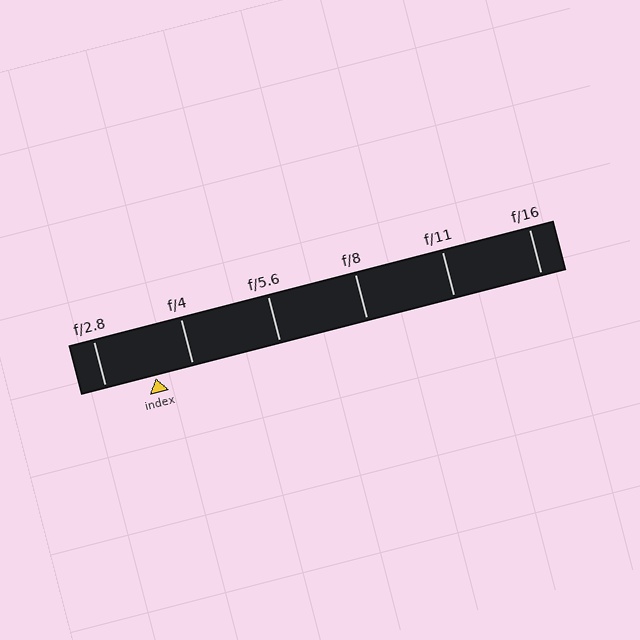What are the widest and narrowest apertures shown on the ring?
The widest aperture shown is f/2.8 and the narrowest is f/16.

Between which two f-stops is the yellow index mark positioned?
The index mark is between f/2.8 and f/4.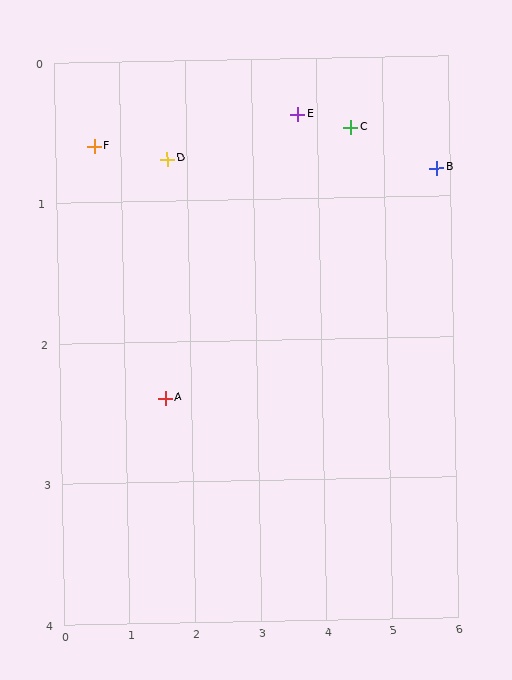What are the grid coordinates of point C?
Point C is at approximately (4.5, 0.5).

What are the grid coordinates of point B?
Point B is at approximately (5.8, 0.8).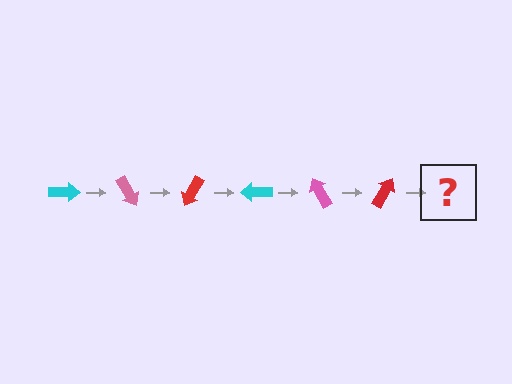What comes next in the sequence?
The next element should be a cyan arrow, rotated 360 degrees from the start.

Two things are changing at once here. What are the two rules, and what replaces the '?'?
The two rules are that it rotates 60 degrees each step and the color cycles through cyan, pink, and red. The '?' should be a cyan arrow, rotated 360 degrees from the start.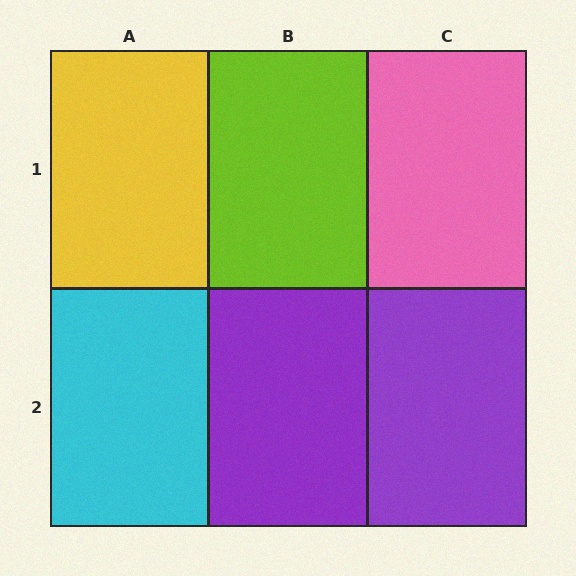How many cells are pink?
1 cell is pink.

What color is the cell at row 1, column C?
Pink.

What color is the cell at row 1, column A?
Yellow.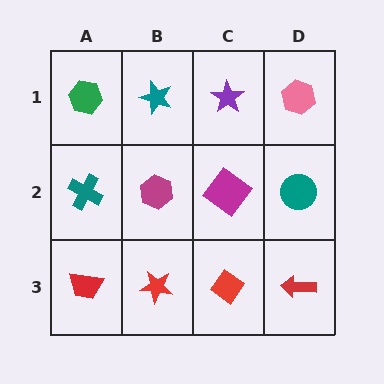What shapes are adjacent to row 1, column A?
A teal cross (row 2, column A), a teal star (row 1, column B).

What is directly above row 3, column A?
A teal cross.